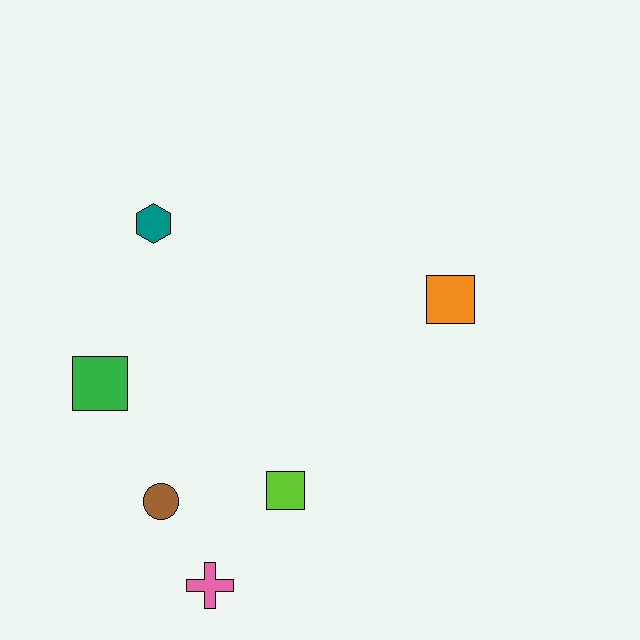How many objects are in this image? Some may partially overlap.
There are 6 objects.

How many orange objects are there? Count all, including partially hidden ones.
There is 1 orange object.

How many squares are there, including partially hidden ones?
There are 3 squares.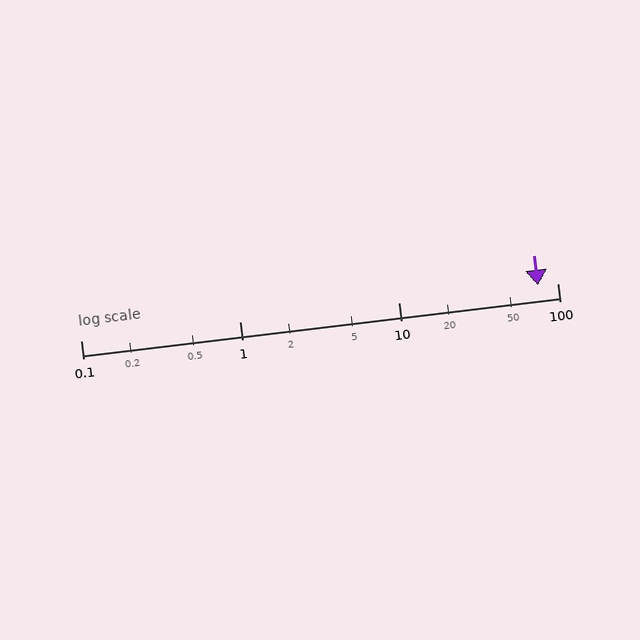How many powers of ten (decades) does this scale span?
The scale spans 3 decades, from 0.1 to 100.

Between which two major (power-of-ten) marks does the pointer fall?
The pointer is between 10 and 100.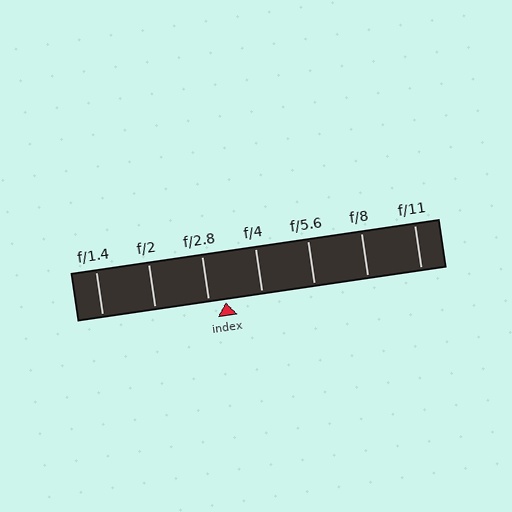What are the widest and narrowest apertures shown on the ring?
The widest aperture shown is f/1.4 and the narrowest is f/11.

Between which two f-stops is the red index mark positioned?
The index mark is between f/2.8 and f/4.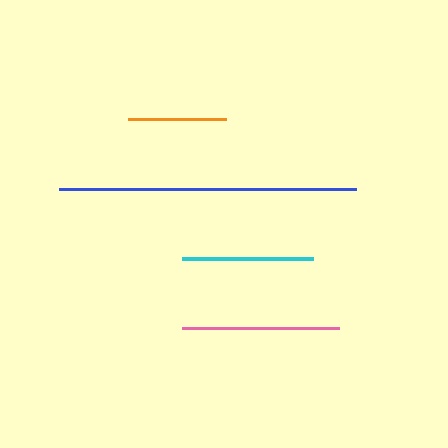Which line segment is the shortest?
The orange line is the shortest at approximately 98 pixels.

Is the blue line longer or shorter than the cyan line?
The blue line is longer than the cyan line.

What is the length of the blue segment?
The blue segment is approximately 297 pixels long.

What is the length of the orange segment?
The orange segment is approximately 98 pixels long.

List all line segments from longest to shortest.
From longest to shortest: blue, pink, cyan, orange.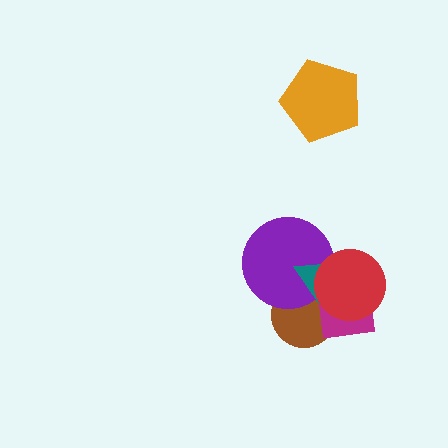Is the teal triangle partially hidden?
Yes, it is partially covered by another shape.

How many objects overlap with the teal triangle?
4 objects overlap with the teal triangle.